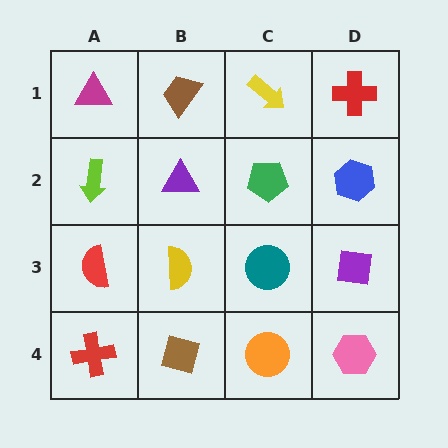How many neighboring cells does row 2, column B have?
4.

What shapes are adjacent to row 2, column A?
A magenta triangle (row 1, column A), a red semicircle (row 3, column A), a purple triangle (row 2, column B).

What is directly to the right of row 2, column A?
A purple triangle.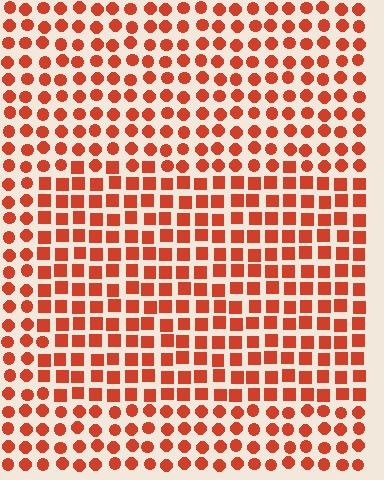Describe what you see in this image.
The image is filled with small red elements arranged in a uniform grid. A rectangle-shaped region contains squares, while the surrounding area contains circles. The boundary is defined purely by the change in element shape.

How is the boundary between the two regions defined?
The boundary is defined by a change in element shape: squares inside vs. circles outside. All elements share the same color and spacing.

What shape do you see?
I see a rectangle.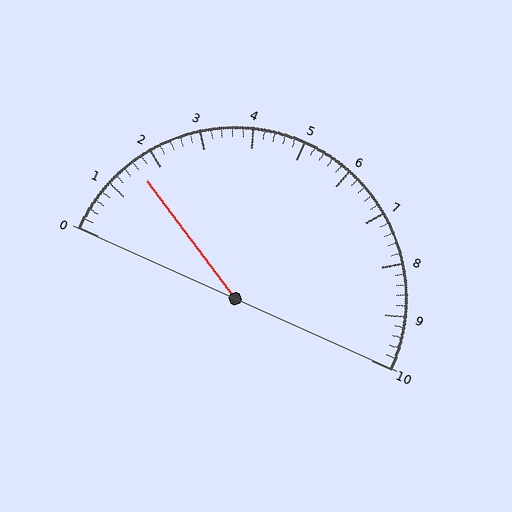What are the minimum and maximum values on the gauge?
The gauge ranges from 0 to 10.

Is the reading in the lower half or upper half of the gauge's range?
The reading is in the lower half of the range (0 to 10).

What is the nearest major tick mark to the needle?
The nearest major tick mark is 2.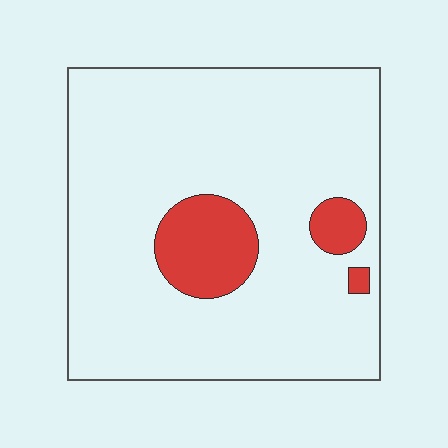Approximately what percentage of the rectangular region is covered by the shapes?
Approximately 10%.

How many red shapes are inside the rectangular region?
3.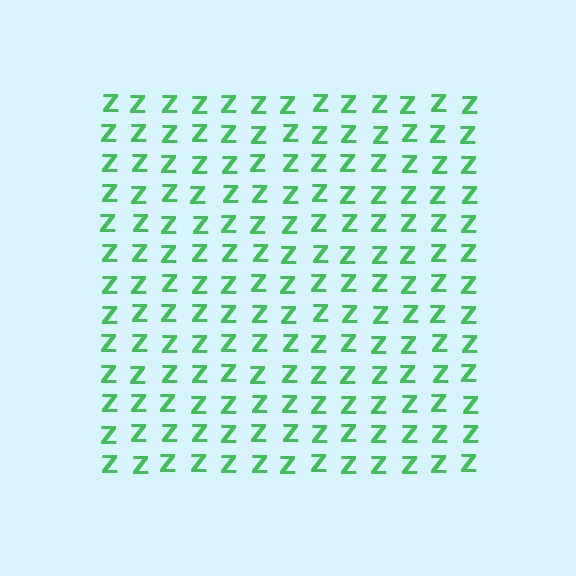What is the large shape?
The large shape is a square.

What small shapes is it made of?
It is made of small letter Z's.